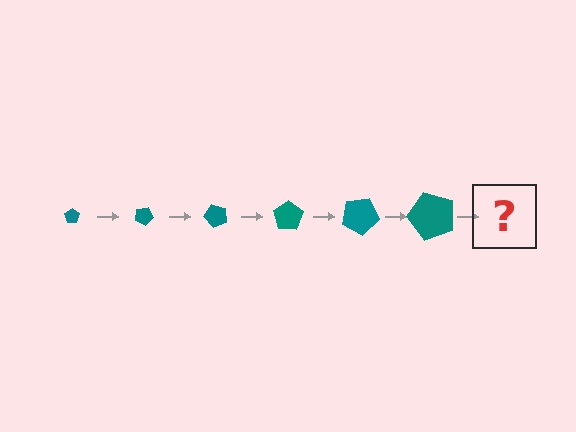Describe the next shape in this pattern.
It should be a pentagon, larger than the previous one and rotated 150 degrees from the start.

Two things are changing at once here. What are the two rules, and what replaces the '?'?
The two rules are that the pentagon grows larger each step and it rotates 25 degrees each step. The '?' should be a pentagon, larger than the previous one and rotated 150 degrees from the start.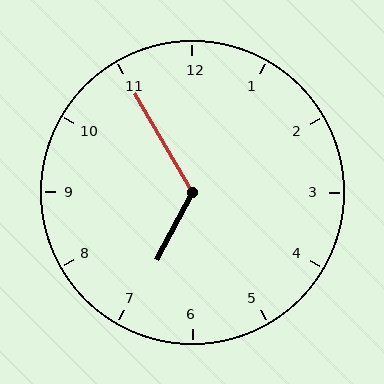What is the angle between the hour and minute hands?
Approximately 122 degrees.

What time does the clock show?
6:55.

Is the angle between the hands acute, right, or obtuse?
It is obtuse.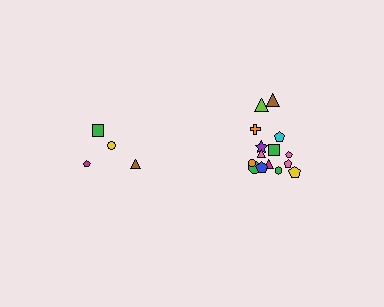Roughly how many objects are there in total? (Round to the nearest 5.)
Roughly 20 objects in total.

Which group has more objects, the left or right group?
The right group.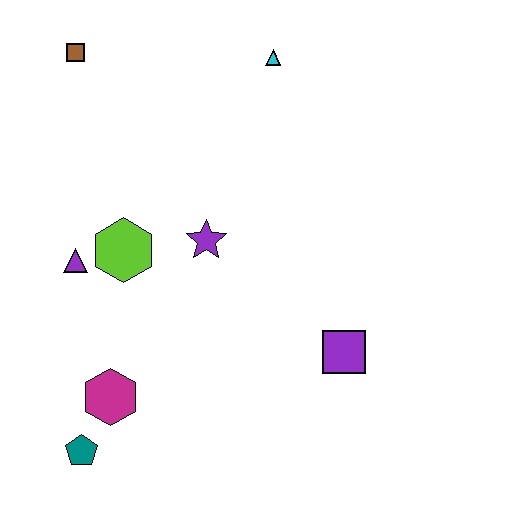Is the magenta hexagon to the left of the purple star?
Yes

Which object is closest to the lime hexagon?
The purple triangle is closest to the lime hexagon.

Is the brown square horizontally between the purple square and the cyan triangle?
No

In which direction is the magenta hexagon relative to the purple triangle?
The magenta hexagon is below the purple triangle.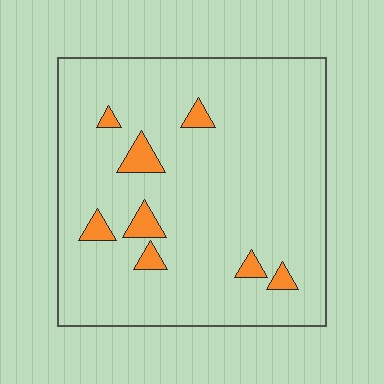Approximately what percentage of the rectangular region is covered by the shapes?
Approximately 5%.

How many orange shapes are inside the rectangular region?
8.